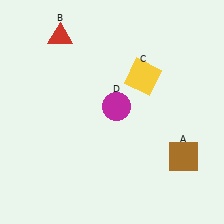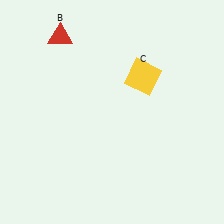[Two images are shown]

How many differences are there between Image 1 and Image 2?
There are 2 differences between the two images.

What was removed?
The brown square (A), the magenta circle (D) were removed in Image 2.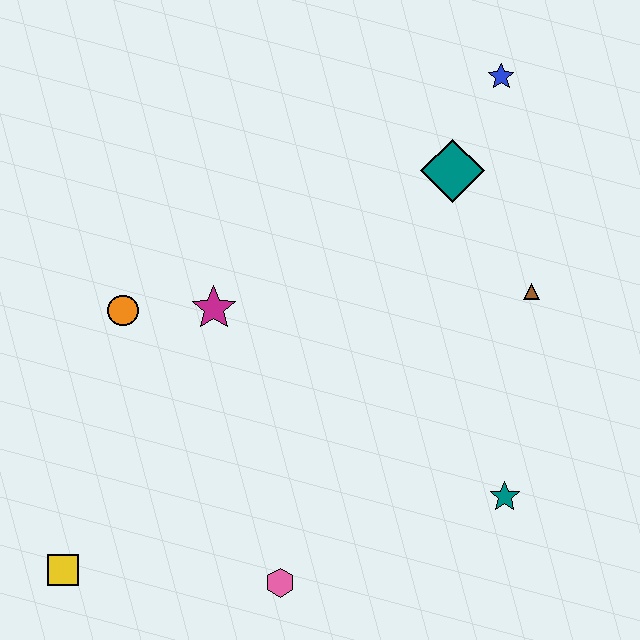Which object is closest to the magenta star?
The orange circle is closest to the magenta star.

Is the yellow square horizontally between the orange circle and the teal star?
No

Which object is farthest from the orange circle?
The blue star is farthest from the orange circle.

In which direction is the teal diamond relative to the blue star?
The teal diamond is below the blue star.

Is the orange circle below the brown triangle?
Yes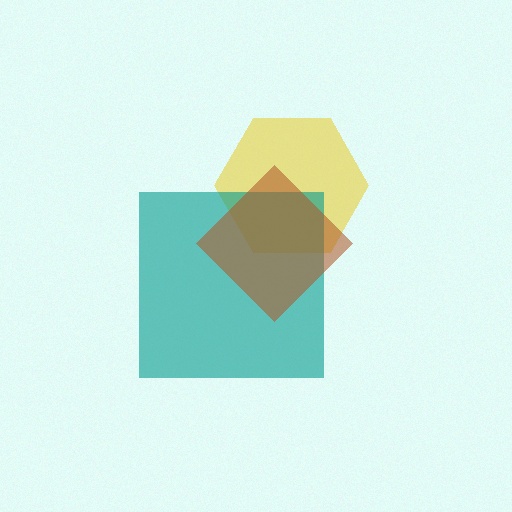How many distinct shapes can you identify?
There are 3 distinct shapes: a yellow hexagon, a teal square, a brown diamond.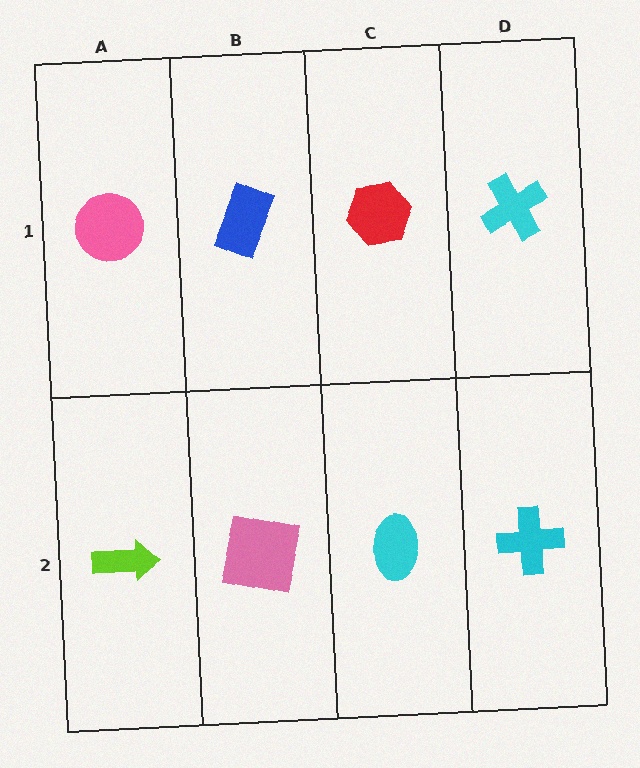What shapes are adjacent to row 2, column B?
A blue rectangle (row 1, column B), a lime arrow (row 2, column A), a cyan ellipse (row 2, column C).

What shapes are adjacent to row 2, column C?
A red hexagon (row 1, column C), a pink square (row 2, column B), a cyan cross (row 2, column D).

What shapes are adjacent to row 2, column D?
A cyan cross (row 1, column D), a cyan ellipse (row 2, column C).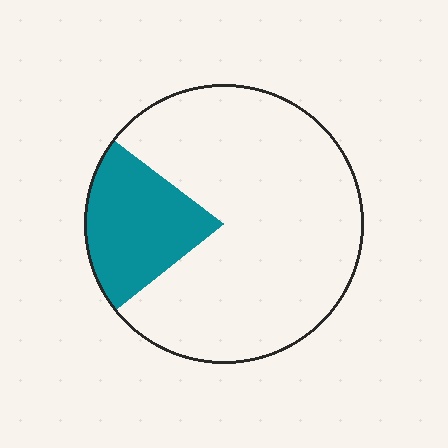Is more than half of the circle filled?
No.